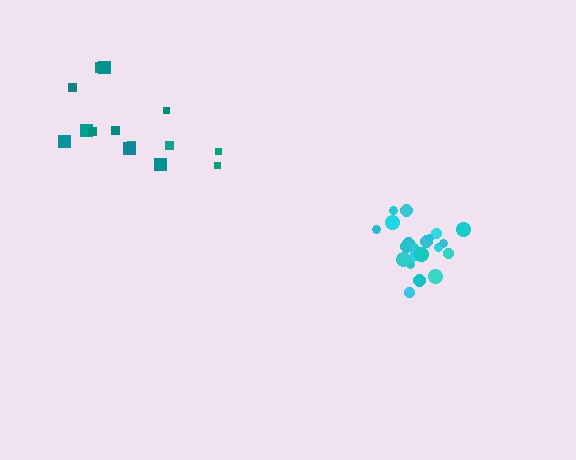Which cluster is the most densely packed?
Cyan.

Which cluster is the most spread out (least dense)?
Teal.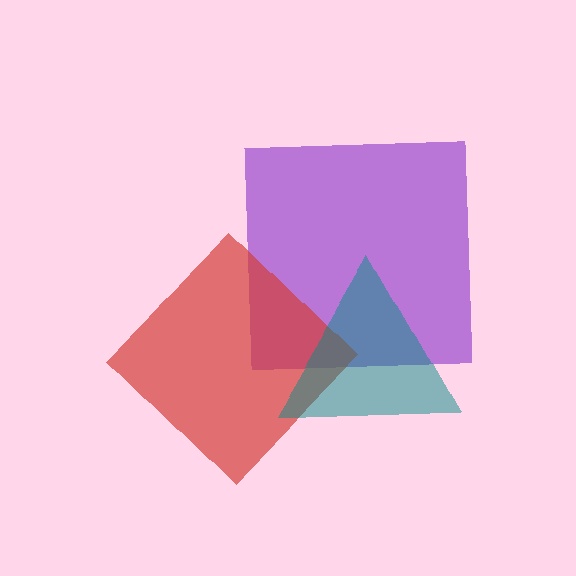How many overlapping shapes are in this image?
There are 3 overlapping shapes in the image.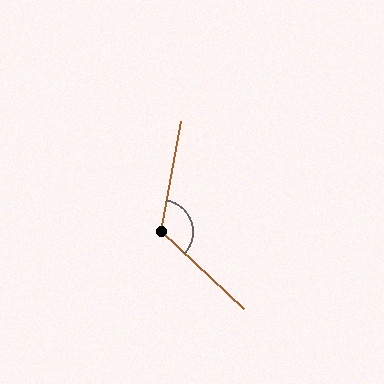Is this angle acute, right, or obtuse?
It is obtuse.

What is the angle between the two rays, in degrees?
Approximately 123 degrees.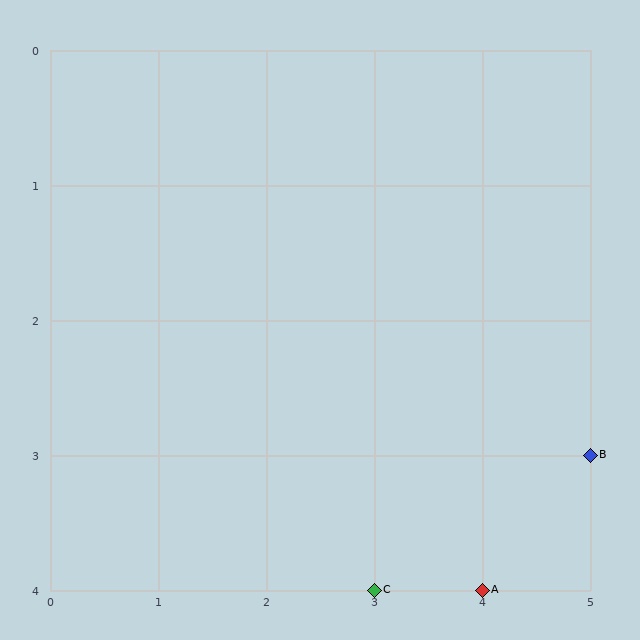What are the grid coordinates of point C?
Point C is at grid coordinates (3, 4).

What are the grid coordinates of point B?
Point B is at grid coordinates (5, 3).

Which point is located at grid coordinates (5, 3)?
Point B is at (5, 3).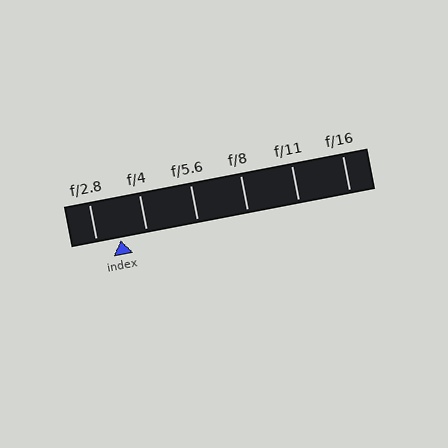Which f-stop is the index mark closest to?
The index mark is closest to f/2.8.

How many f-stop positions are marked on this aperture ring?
There are 6 f-stop positions marked.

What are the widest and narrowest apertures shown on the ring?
The widest aperture shown is f/2.8 and the narrowest is f/16.